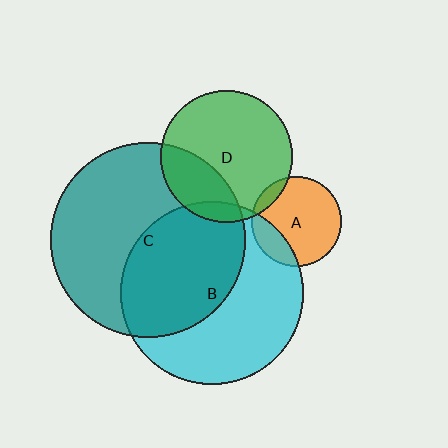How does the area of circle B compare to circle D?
Approximately 1.9 times.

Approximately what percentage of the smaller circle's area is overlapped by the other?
Approximately 50%.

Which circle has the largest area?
Circle C (teal).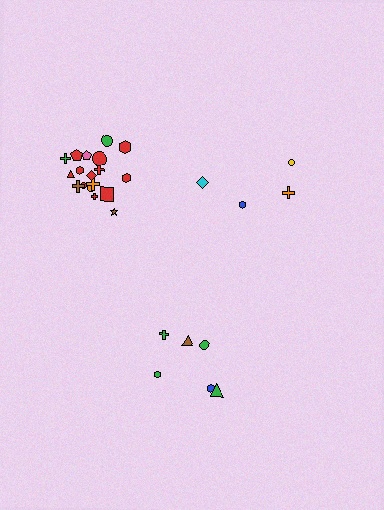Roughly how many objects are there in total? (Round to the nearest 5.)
Roughly 30 objects in total.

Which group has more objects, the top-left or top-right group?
The top-left group.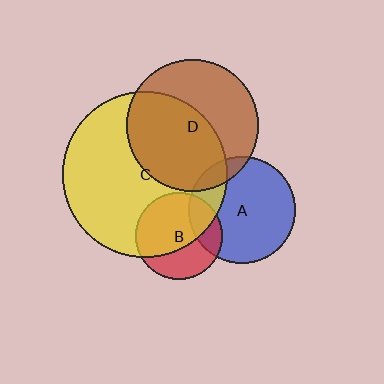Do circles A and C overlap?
Yes.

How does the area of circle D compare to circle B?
Approximately 2.3 times.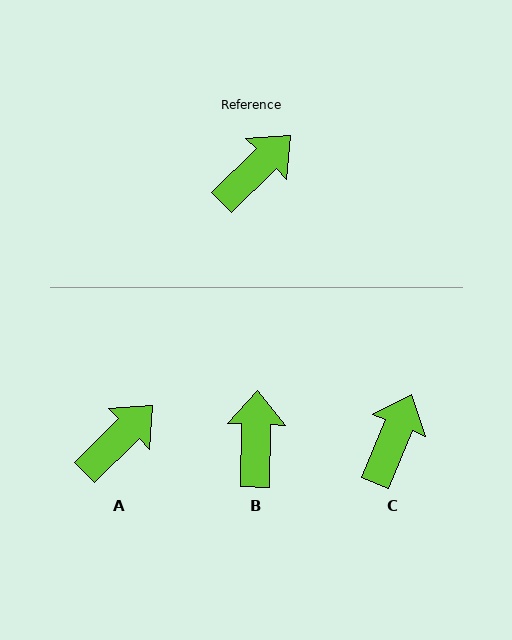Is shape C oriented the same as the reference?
No, it is off by about 23 degrees.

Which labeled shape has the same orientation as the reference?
A.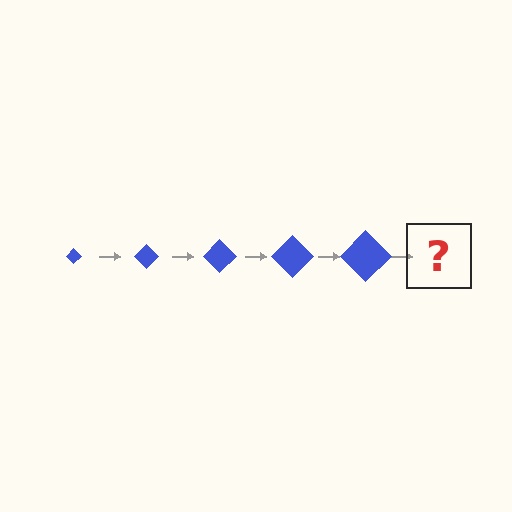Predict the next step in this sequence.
The next step is a blue diamond, larger than the previous one.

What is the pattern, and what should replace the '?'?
The pattern is that the diamond gets progressively larger each step. The '?' should be a blue diamond, larger than the previous one.